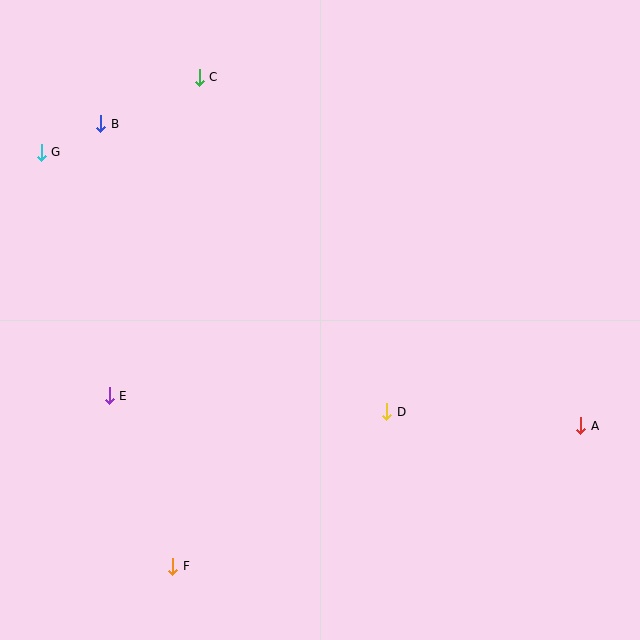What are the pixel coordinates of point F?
Point F is at (173, 566).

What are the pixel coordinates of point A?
Point A is at (581, 426).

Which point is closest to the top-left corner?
Point G is closest to the top-left corner.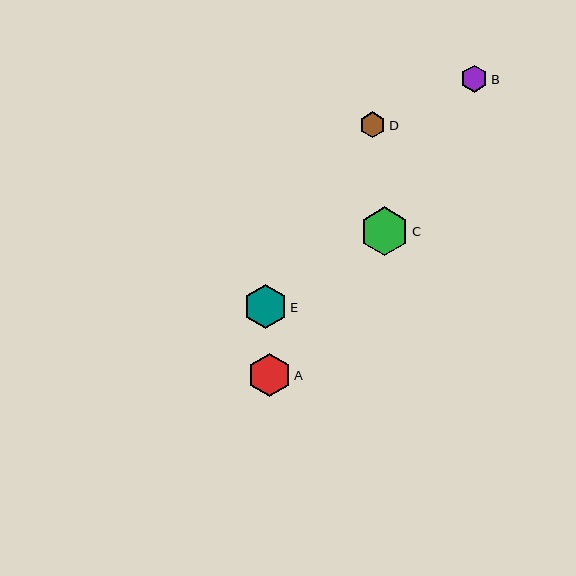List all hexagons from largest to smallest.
From largest to smallest: C, E, A, B, D.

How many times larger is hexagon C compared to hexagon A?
Hexagon C is approximately 1.1 times the size of hexagon A.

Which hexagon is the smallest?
Hexagon D is the smallest with a size of approximately 26 pixels.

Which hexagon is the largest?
Hexagon C is the largest with a size of approximately 49 pixels.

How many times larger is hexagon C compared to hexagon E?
Hexagon C is approximately 1.1 times the size of hexagon E.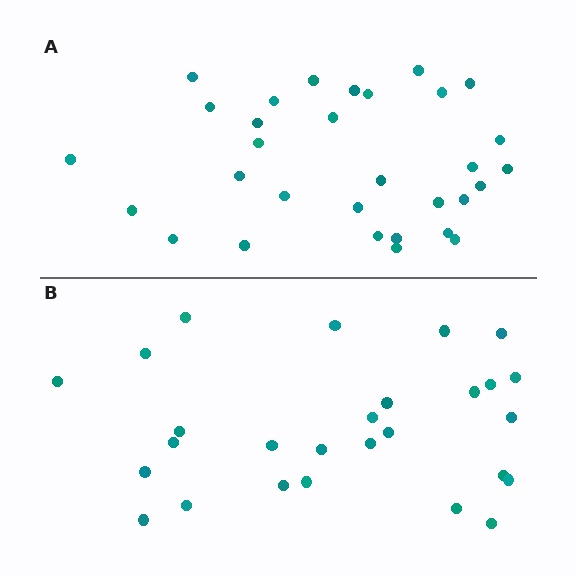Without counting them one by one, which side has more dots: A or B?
Region A (the top region) has more dots.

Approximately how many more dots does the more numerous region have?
Region A has about 4 more dots than region B.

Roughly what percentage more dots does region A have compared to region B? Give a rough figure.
About 15% more.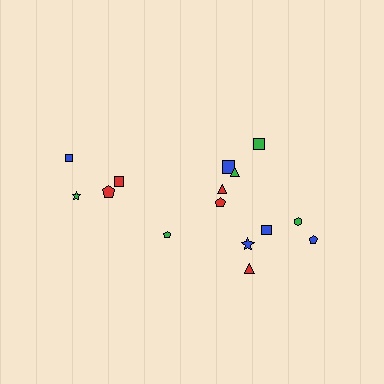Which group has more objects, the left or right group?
The right group.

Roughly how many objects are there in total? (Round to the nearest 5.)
Roughly 15 objects in total.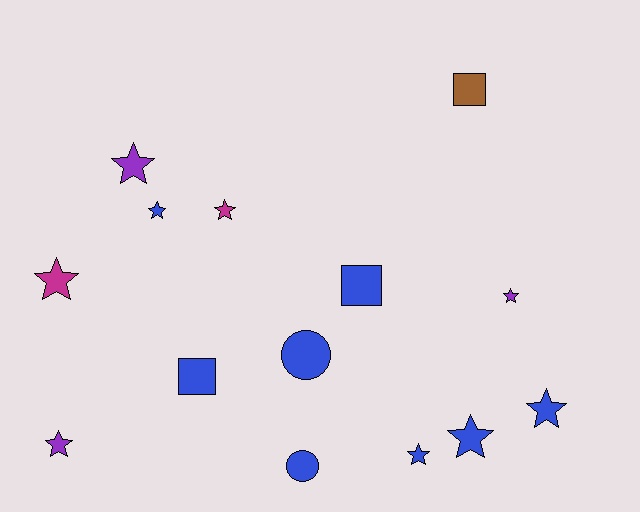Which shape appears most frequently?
Star, with 9 objects.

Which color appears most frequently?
Blue, with 8 objects.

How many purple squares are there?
There are no purple squares.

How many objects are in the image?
There are 14 objects.